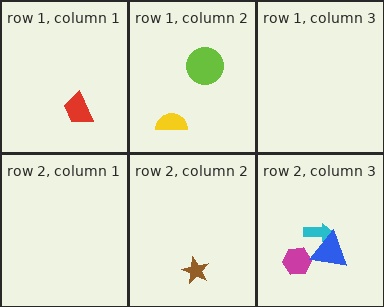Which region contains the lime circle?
The row 1, column 2 region.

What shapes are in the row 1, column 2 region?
The yellow semicircle, the lime circle.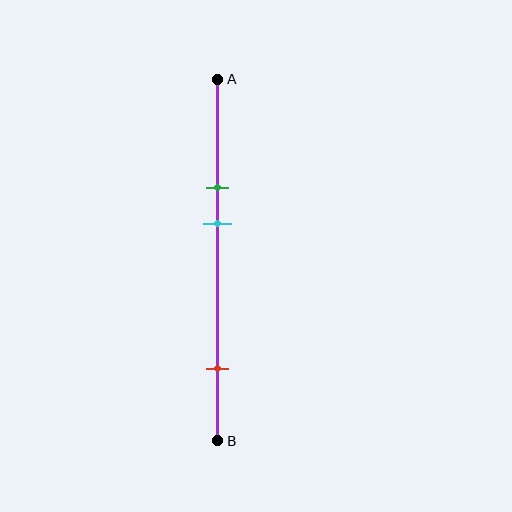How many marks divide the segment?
There are 3 marks dividing the segment.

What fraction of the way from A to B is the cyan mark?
The cyan mark is approximately 40% (0.4) of the way from A to B.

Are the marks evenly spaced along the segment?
No, the marks are not evenly spaced.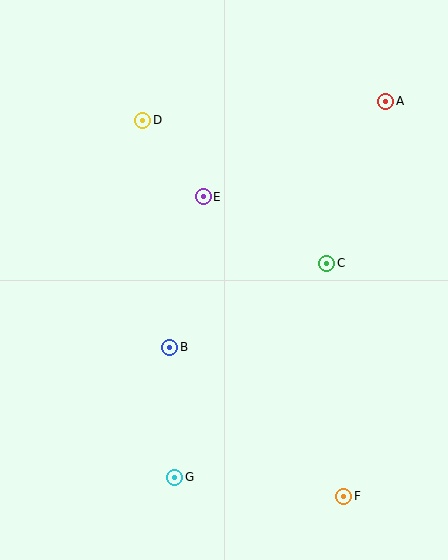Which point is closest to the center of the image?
Point E at (203, 197) is closest to the center.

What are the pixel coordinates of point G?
Point G is at (175, 477).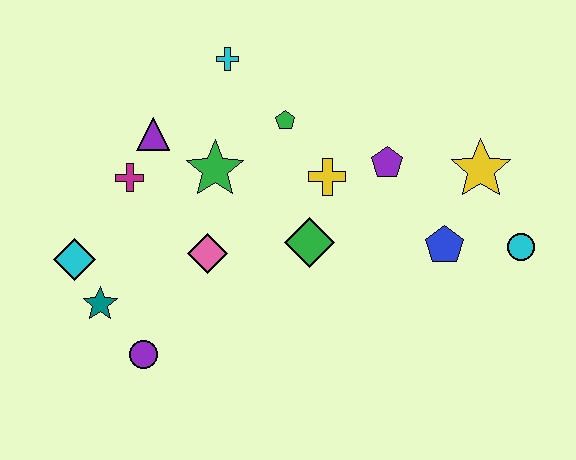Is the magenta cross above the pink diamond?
Yes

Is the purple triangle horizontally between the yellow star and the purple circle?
Yes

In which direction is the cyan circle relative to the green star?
The cyan circle is to the right of the green star.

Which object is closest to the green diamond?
The yellow cross is closest to the green diamond.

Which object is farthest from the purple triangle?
The cyan circle is farthest from the purple triangle.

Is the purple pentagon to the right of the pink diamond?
Yes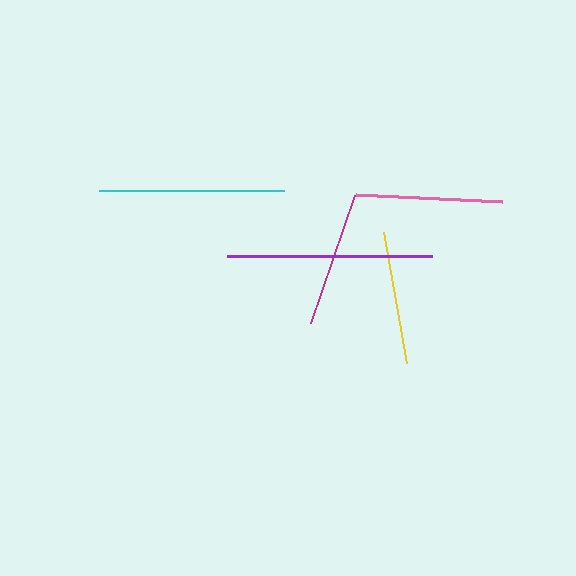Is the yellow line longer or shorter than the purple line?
The purple line is longer than the yellow line.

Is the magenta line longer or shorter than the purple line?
The purple line is longer than the magenta line.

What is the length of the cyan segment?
The cyan segment is approximately 185 pixels long.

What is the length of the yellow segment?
The yellow segment is approximately 132 pixels long.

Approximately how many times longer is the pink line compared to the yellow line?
The pink line is approximately 1.1 times the length of the yellow line.